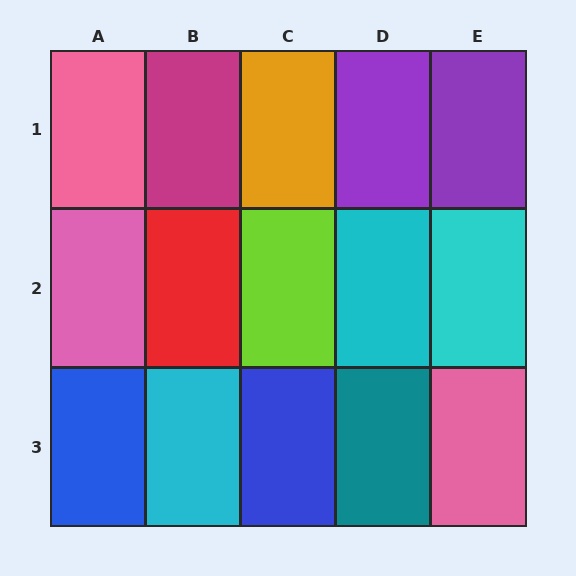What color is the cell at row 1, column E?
Purple.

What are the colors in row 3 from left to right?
Blue, cyan, blue, teal, pink.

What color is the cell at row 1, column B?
Magenta.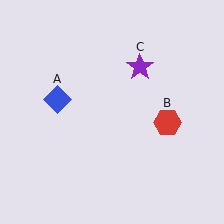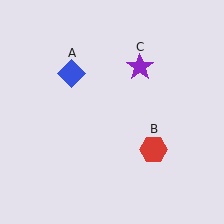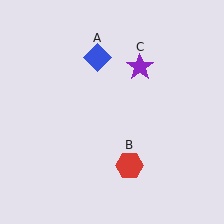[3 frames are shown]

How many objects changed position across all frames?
2 objects changed position: blue diamond (object A), red hexagon (object B).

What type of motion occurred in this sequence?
The blue diamond (object A), red hexagon (object B) rotated clockwise around the center of the scene.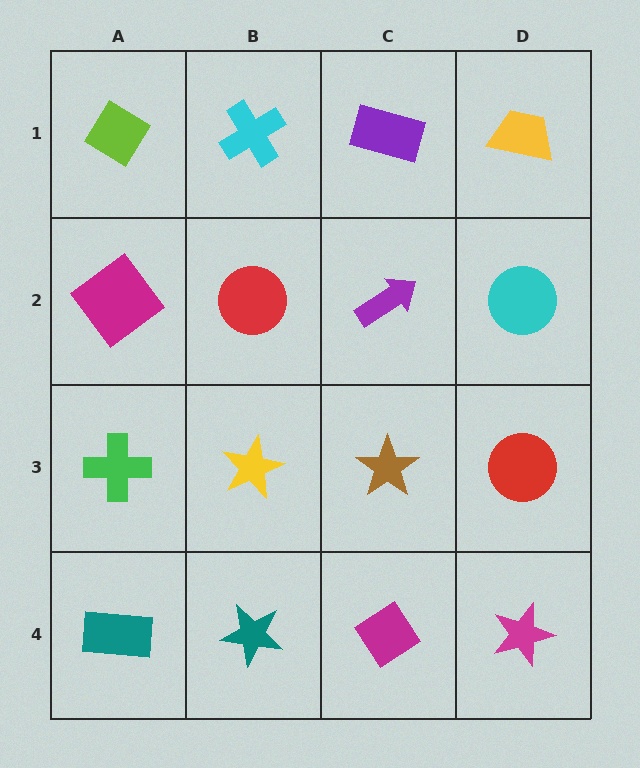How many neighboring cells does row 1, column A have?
2.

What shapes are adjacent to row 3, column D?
A cyan circle (row 2, column D), a magenta star (row 4, column D), a brown star (row 3, column C).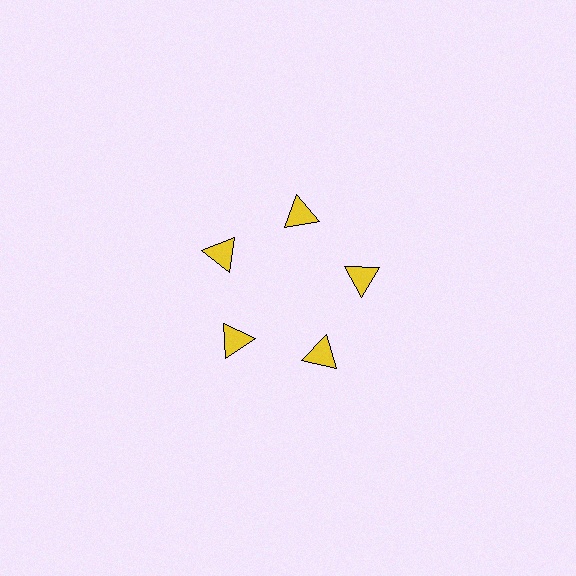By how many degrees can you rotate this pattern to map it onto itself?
The pattern maps onto itself every 72 degrees of rotation.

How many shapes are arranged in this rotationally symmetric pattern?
There are 5 shapes, arranged in 5 groups of 1.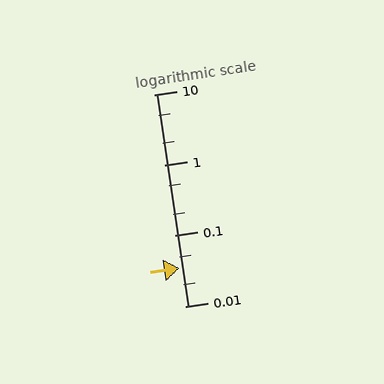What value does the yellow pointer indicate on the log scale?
The pointer indicates approximately 0.035.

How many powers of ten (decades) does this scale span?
The scale spans 3 decades, from 0.01 to 10.